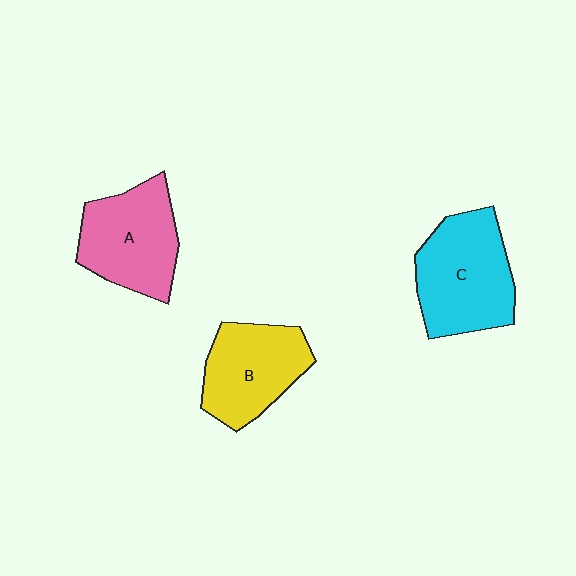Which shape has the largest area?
Shape C (cyan).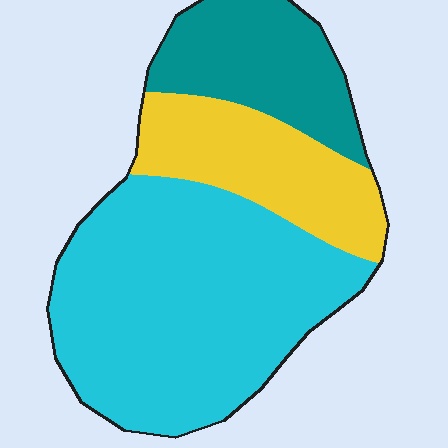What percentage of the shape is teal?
Teal covers 21% of the shape.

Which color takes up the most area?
Cyan, at roughly 55%.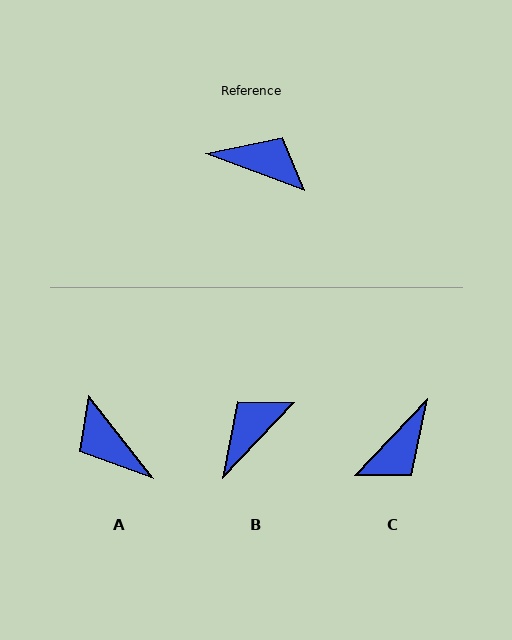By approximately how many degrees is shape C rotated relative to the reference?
Approximately 113 degrees clockwise.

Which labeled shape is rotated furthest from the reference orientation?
A, about 148 degrees away.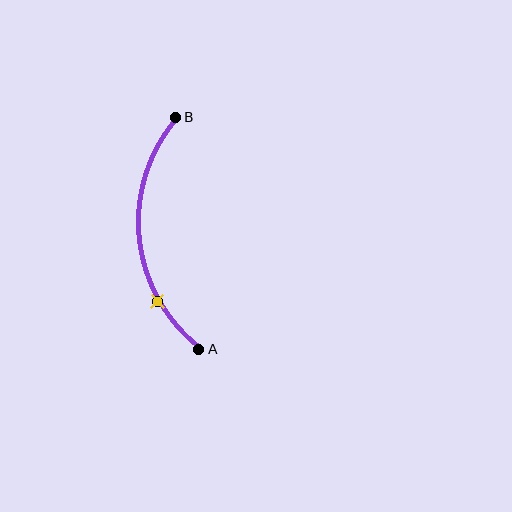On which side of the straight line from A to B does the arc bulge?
The arc bulges to the left of the straight line connecting A and B.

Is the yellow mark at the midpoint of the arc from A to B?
No. The yellow mark lies on the arc but is closer to endpoint A. The arc midpoint would be at the point on the curve equidistant along the arc from both A and B.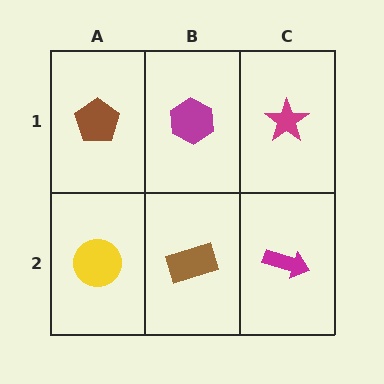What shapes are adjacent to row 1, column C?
A magenta arrow (row 2, column C), a magenta hexagon (row 1, column B).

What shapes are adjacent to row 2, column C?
A magenta star (row 1, column C), a brown rectangle (row 2, column B).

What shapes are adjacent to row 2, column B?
A magenta hexagon (row 1, column B), a yellow circle (row 2, column A), a magenta arrow (row 2, column C).